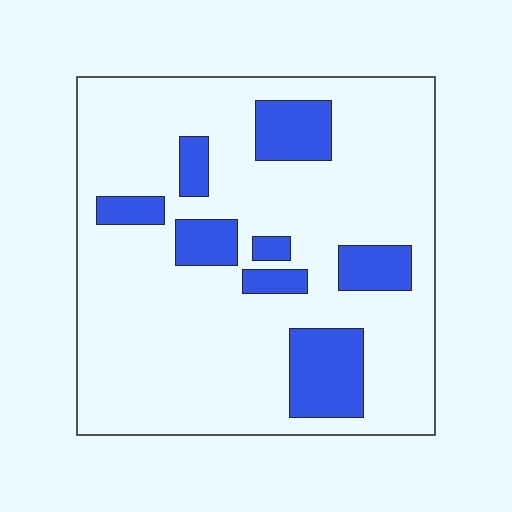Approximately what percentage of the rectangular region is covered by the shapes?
Approximately 20%.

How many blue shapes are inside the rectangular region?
8.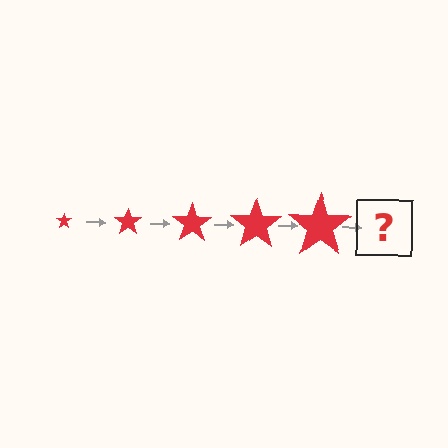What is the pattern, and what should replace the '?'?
The pattern is that the star gets progressively larger each step. The '?' should be a red star, larger than the previous one.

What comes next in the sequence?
The next element should be a red star, larger than the previous one.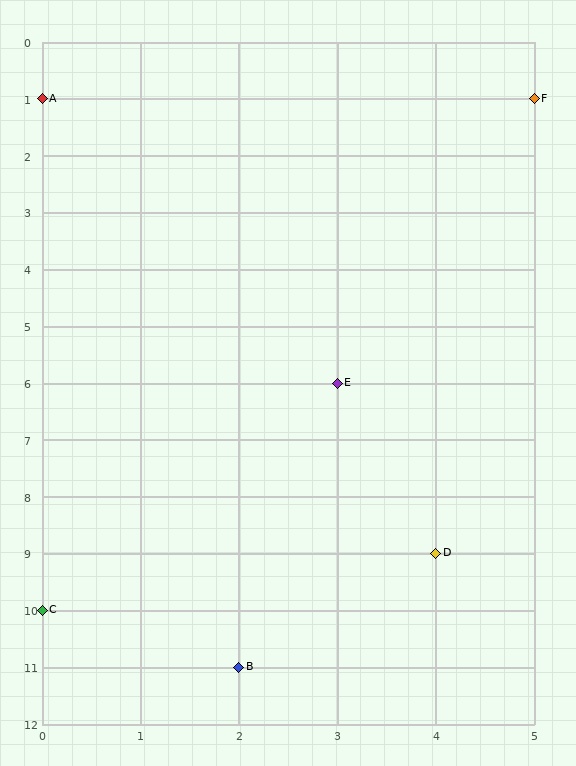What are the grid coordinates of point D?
Point D is at grid coordinates (4, 9).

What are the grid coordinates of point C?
Point C is at grid coordinates (0, 10).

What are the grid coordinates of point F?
Point F is at grid coordinates (5, 1).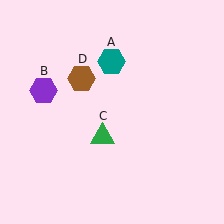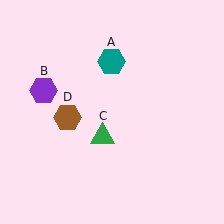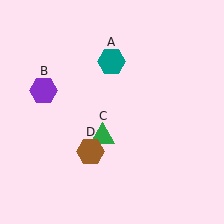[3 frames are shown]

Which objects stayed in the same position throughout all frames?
Teal hexagon (object A) and purple hexagon (object B) and green triangle (object C) remained stationary.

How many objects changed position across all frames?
1 object changed position: brown hexagon (object D).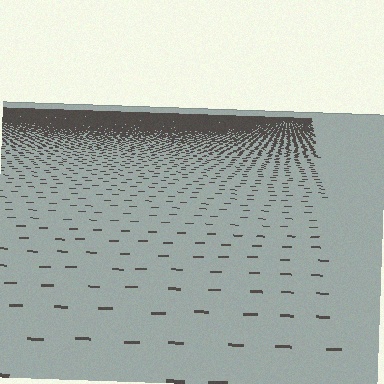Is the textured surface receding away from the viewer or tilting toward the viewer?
The surface is receding away from the viewer. Texture elements get smaller and denser toward the top.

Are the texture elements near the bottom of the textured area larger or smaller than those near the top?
Larger. Near the bottom, elements are closer to the viewer and appear at a bigger on-screen size.